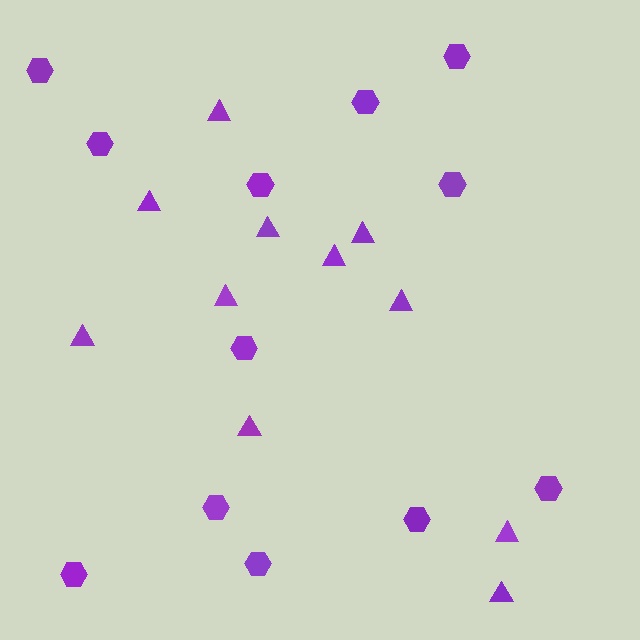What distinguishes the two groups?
There are 2 groups: one group of hexagons (12) and one group of triangles (11).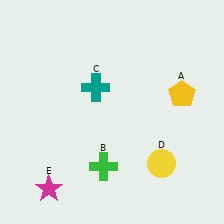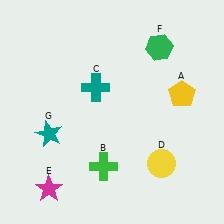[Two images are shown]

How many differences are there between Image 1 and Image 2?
There are 2 differences between the two images.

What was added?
A green hexagon (F), a teal star (G) were added in Image 2.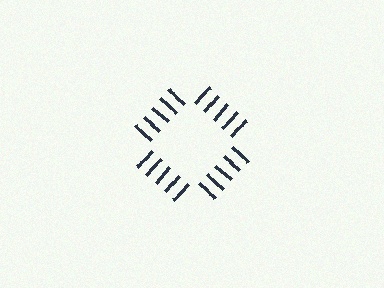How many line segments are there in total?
20 — 5 along each of the 4 edges.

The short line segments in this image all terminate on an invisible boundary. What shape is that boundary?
An illusory square — the line segments terminate on its edges but no continuous stroke is drawn.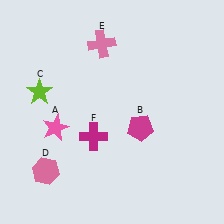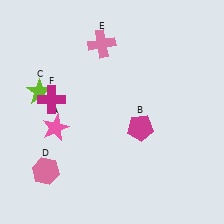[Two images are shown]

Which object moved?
The magenta cross (F) moved left.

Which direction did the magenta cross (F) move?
The magenta cross (F) moved left.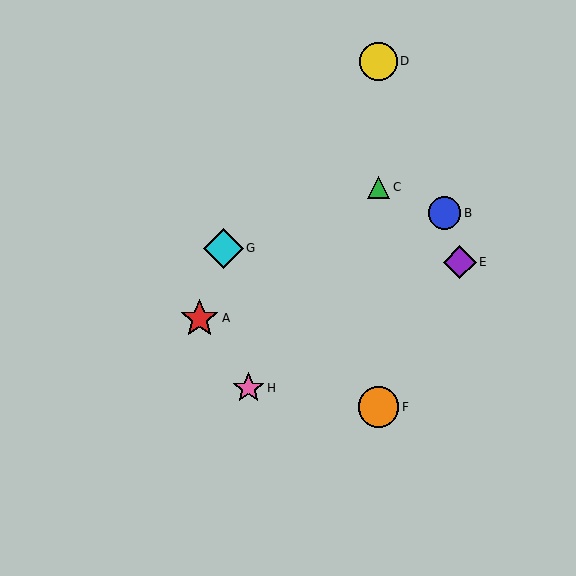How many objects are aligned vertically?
3 objects (C, D, F) are aligned vertically.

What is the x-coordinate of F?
Object F is at x≈378.